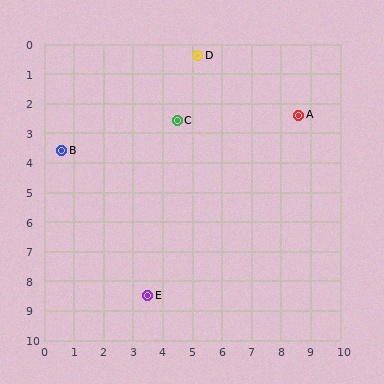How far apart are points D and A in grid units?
Points D and A are about 3.9 grid units apart.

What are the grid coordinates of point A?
Point A is at approximately (8.6, 2.4).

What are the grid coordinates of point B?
Point B is at approximately (0.6, 3.6).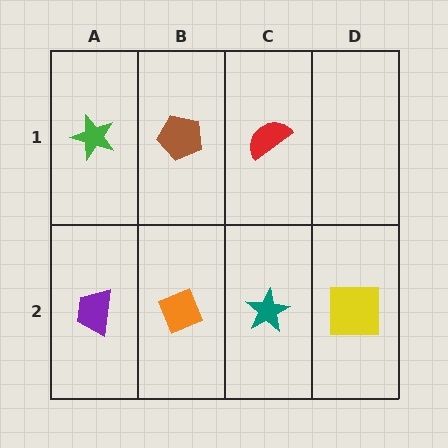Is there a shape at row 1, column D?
No, that cell is empty.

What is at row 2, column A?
A purple trapezoid.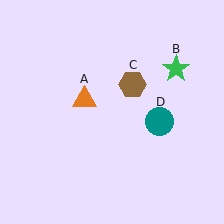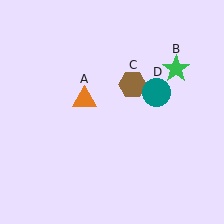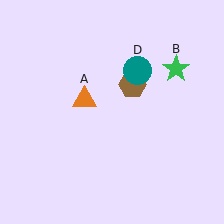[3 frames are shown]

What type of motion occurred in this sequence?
The teal circle (object D) rotated counterclockwise around the center of the scene.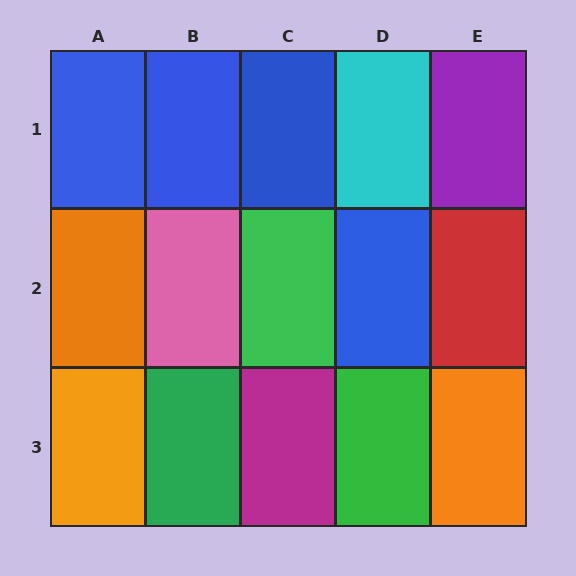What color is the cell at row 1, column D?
Cyan.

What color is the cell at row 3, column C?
Magenta.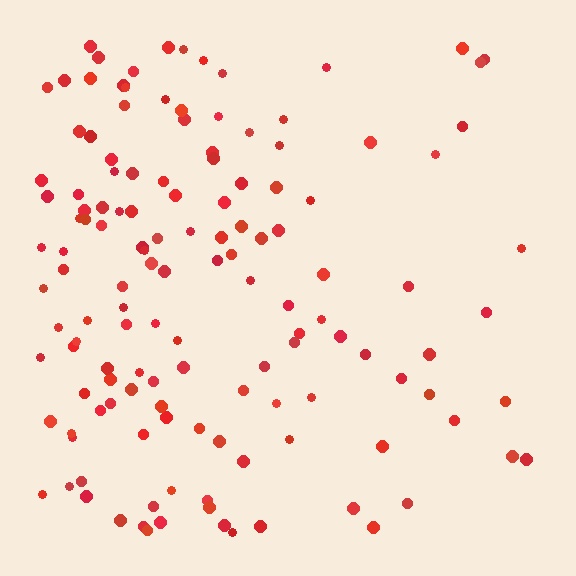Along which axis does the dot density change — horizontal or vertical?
Horizontal.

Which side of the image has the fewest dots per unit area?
The right.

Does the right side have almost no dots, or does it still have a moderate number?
Still a moderate number, just noticeably fewer than the left.